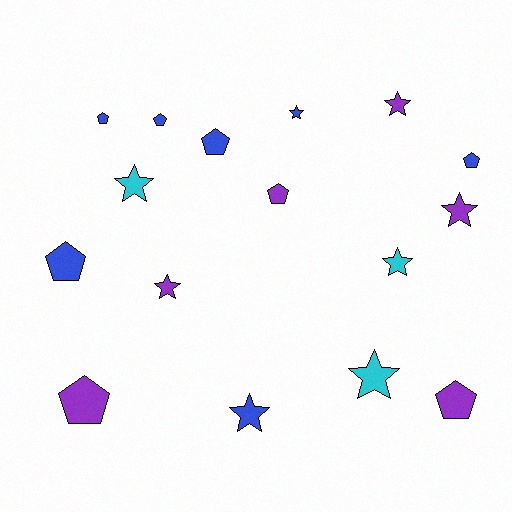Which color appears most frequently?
Blue, with 7 objects.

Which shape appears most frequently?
Pentagon, with 8 objects.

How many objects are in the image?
There are 16 objects.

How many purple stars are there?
There are 3 purple stars.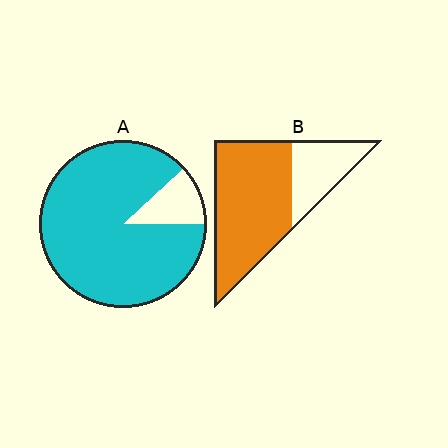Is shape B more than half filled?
Yes.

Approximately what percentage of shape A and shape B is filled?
A is approximately 90% and B is approximately 70%.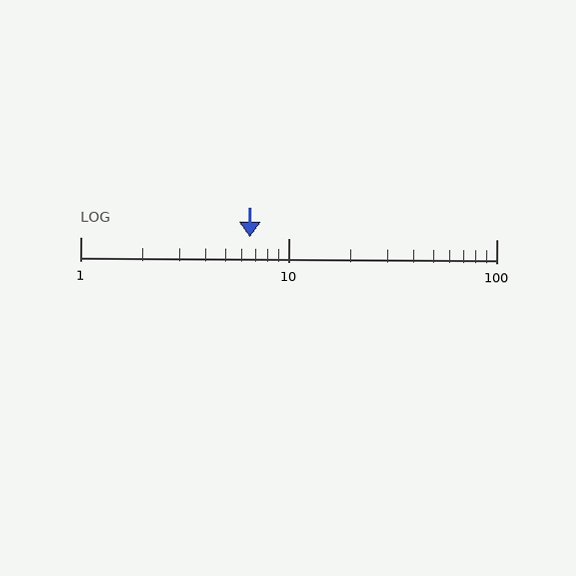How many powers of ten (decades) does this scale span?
The scale spans 2 decades, from 1 to 100.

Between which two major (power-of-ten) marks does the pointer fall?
The pointer is between 1 and 10.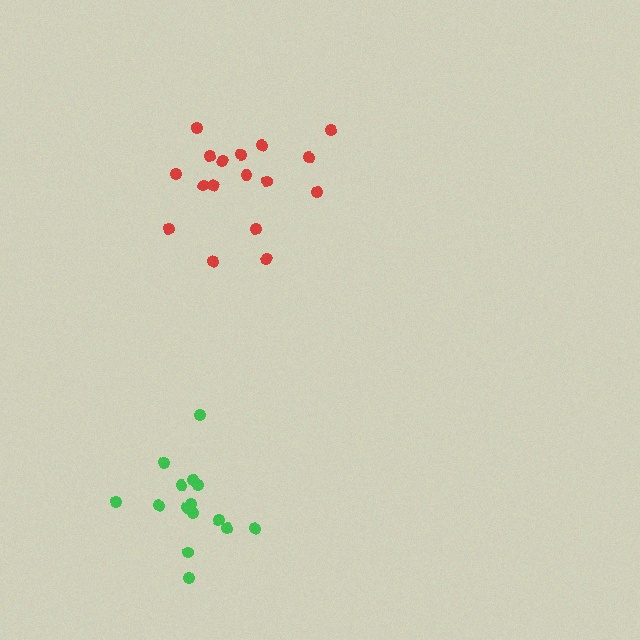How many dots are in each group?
Group 1: 16 dots, Group 2: 17 dots (33 total).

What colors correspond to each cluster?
The clusters are colored: green, red.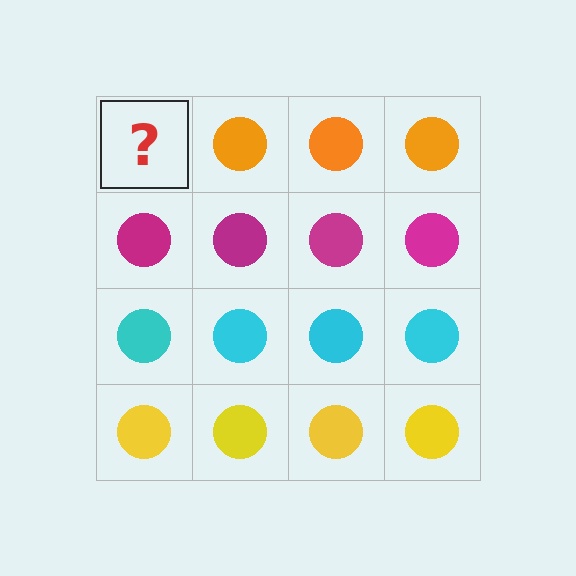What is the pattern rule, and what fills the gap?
The rule is that each row has a consistent color. The gap should be filled with an orange circle.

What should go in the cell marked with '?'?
The missing cell should contain an orange circle.